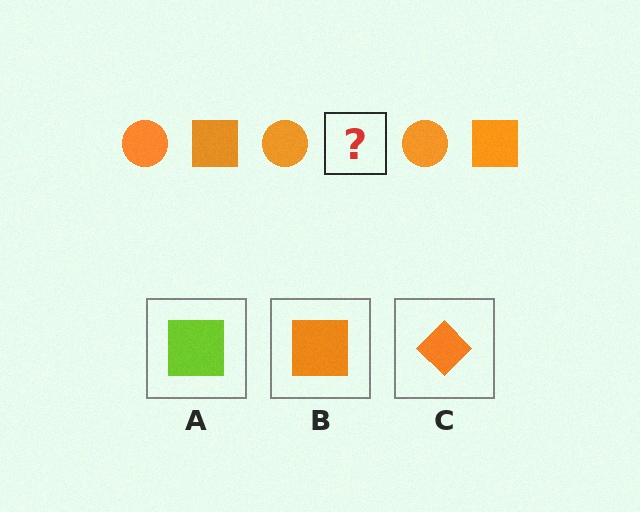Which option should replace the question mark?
Option B.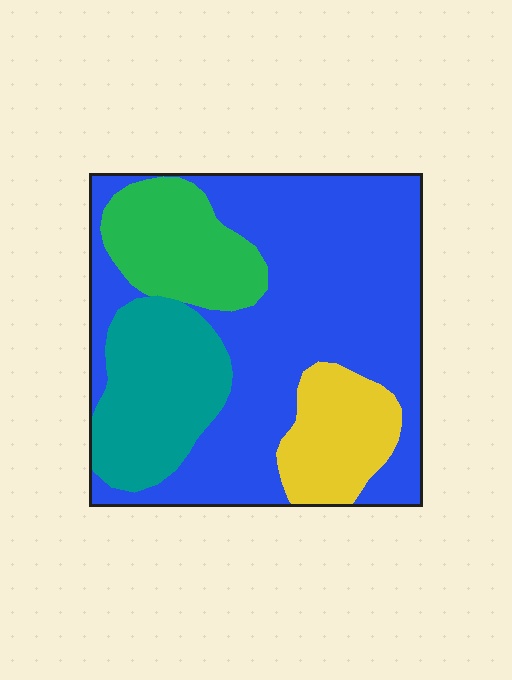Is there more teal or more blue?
Blue.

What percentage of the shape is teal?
Teal takes up about one sixth (1/6) of the shape.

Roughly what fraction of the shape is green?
Green covers about 15% of the shape.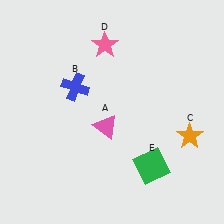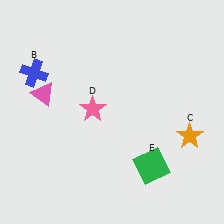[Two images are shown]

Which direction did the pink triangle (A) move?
The pink triangle (A) moved left.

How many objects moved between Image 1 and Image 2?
3 objects moved between the two images.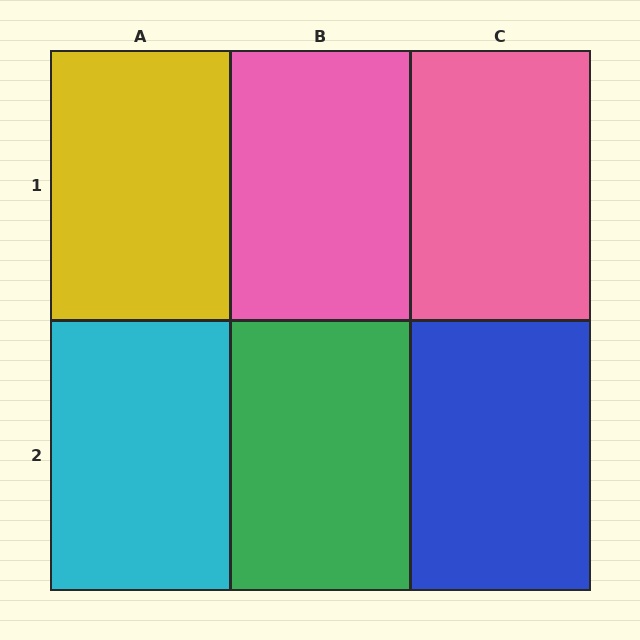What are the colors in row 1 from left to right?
Yellow, pink, pink.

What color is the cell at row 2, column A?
Cyan.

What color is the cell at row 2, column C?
Blue.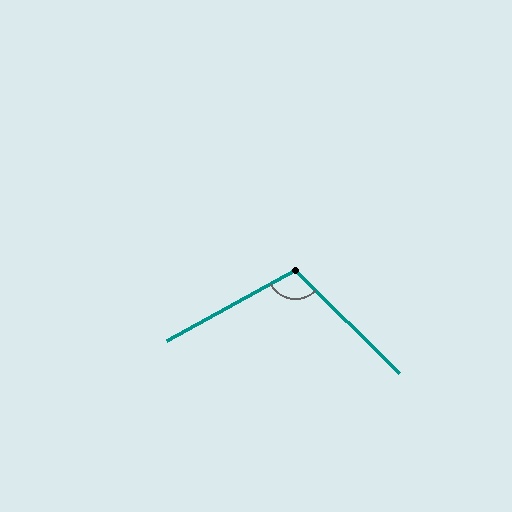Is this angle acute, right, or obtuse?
It is obtuse.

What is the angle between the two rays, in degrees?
Approximately 106 degrees.